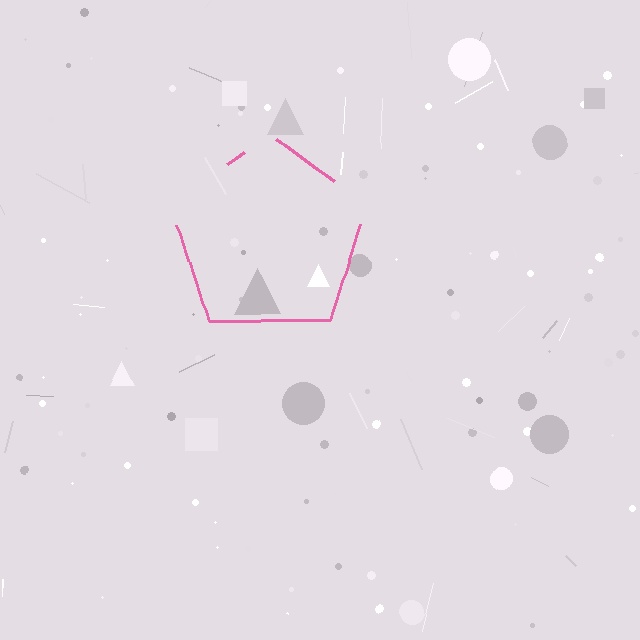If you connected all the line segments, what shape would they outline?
They would outline a pentagon.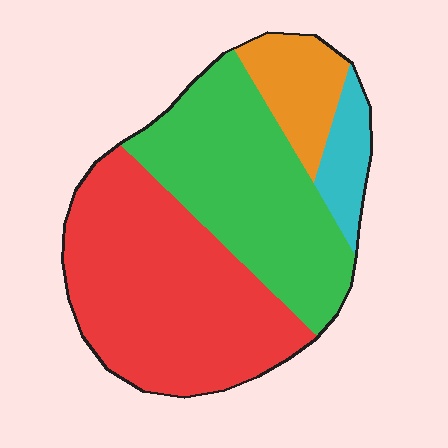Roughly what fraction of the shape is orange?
Orange takes up about one tenth (1/10) of the shape.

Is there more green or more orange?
Green.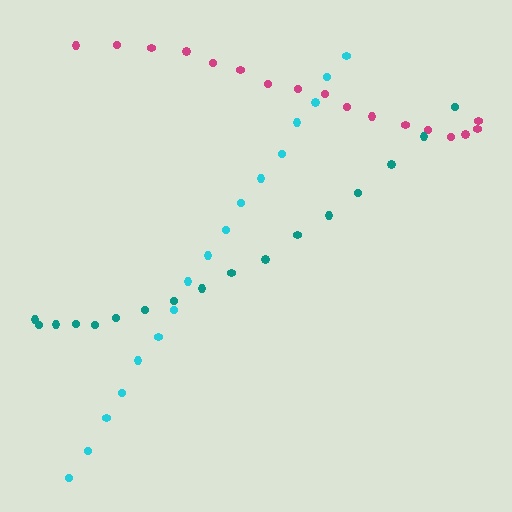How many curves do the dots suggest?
There are 3 distinct paths.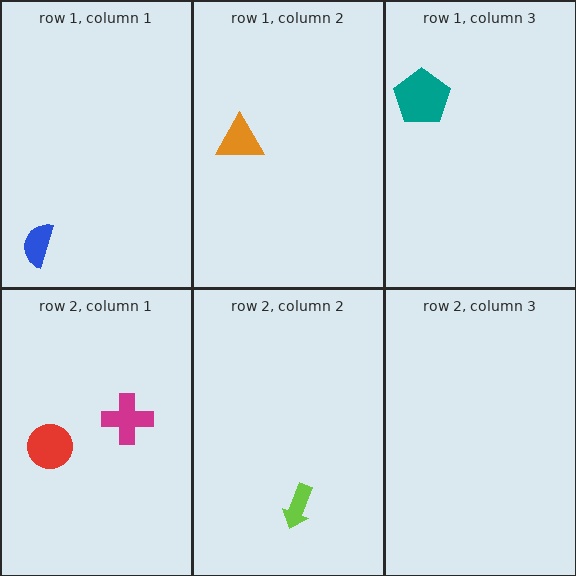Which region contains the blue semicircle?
The row 1, column 1 region.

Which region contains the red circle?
The row 2, column 1 region.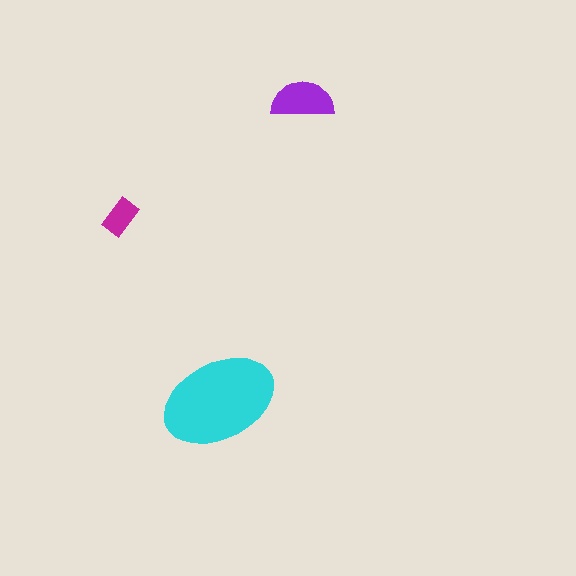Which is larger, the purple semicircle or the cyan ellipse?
The cyan ellipse.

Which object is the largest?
The cyan ellipse.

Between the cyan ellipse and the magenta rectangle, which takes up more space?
The cyan ellipse.